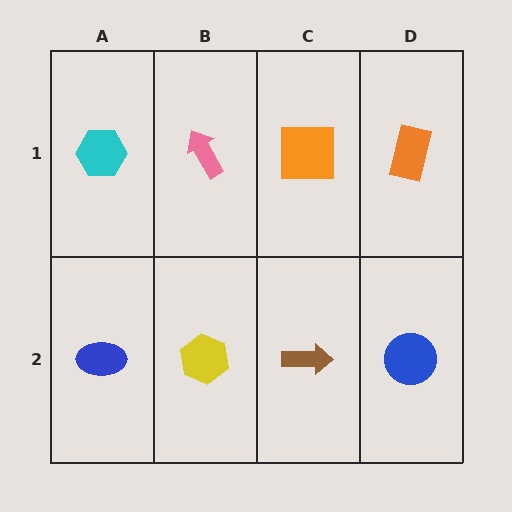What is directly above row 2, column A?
A cyan hexagon.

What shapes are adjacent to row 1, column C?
A brown arrow (row 2, column C), a pink arrow (row 1, column B), an orange rectangle (row 1, column D).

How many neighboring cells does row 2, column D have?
2.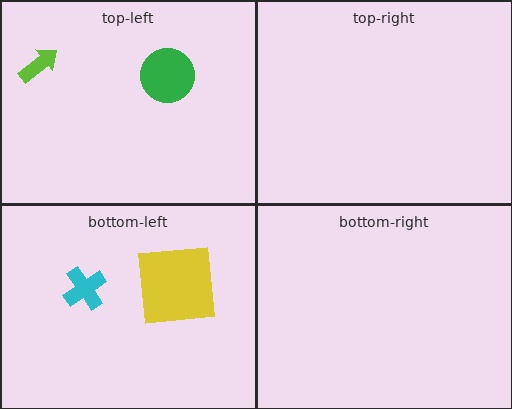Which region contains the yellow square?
The bottom-left region.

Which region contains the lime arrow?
The top-left region.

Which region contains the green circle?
The top-left region.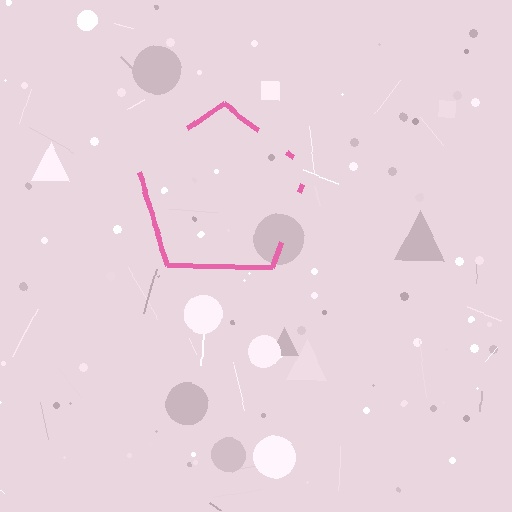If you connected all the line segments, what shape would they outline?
They would outline a pentagon.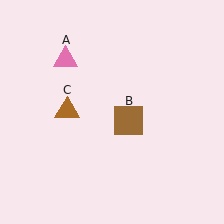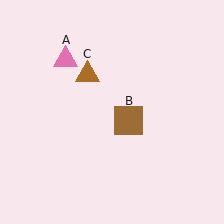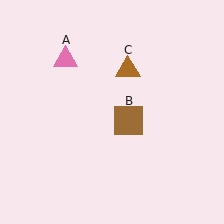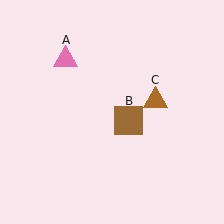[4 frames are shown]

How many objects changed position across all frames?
1 object changed position: brown triangle (object C).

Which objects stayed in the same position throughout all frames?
Pink triangle (object A) and brown square (object B) remained stationary.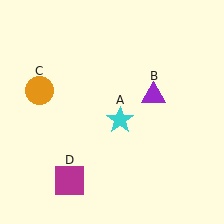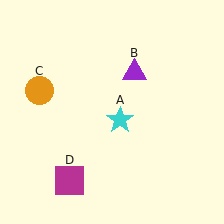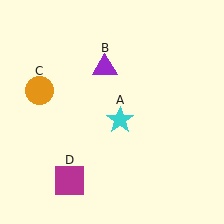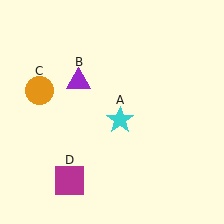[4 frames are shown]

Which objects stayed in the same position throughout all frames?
Cyan star (object A) and orange circle (object C) and magenta square (object D) remained stationary.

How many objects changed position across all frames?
1 object changed position: purple triangle (object B).